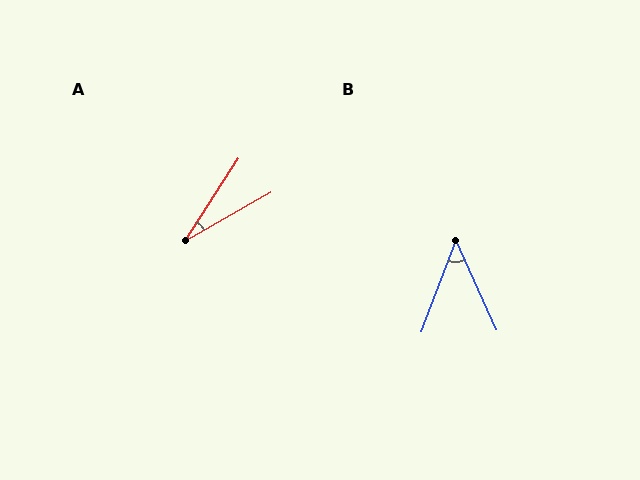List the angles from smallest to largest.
A (27°), B (45°).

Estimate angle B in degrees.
Approximately 45 degrees.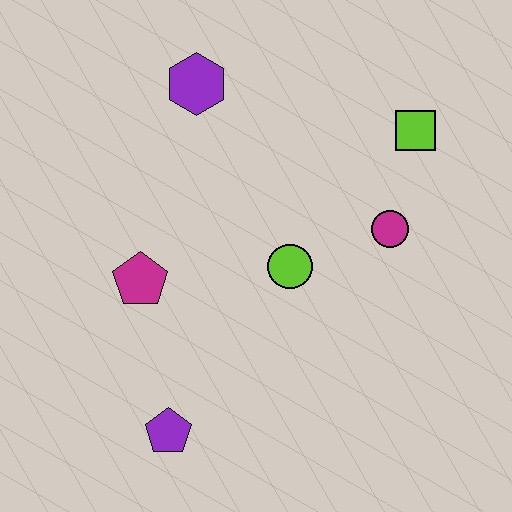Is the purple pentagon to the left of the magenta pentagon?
No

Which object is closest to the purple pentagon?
The magenta pentagon is closest to the purple pentagon.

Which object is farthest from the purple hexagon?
The purple pentagon is farthest from the purple hexagon.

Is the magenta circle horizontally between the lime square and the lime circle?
Yes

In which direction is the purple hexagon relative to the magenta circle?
The purple hexagon is to the left of the magenta circle.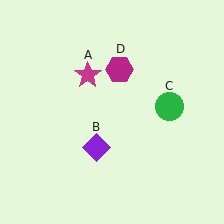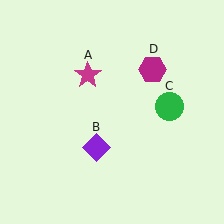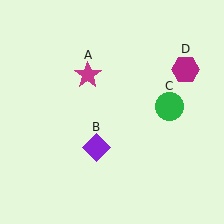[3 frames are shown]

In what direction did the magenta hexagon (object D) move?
The magenta hexagon (object D) moved right.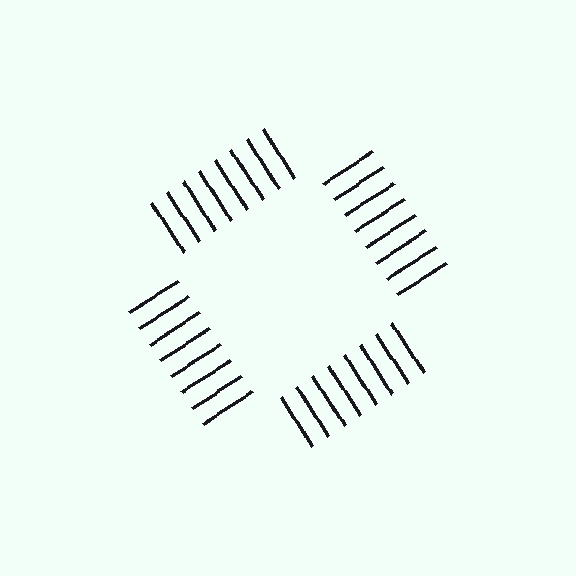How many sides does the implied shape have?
4 sides — the line-ends trace a square.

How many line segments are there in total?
32 — 8 along each of the 4 edges.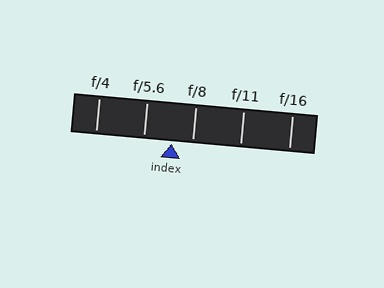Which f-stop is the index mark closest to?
The index mark is closest to f/8.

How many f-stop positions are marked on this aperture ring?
There are 5 f-stop positions marked.